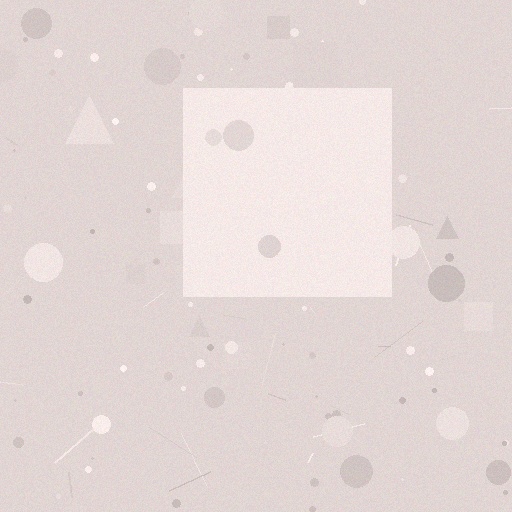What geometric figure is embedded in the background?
A square is embedded in the background.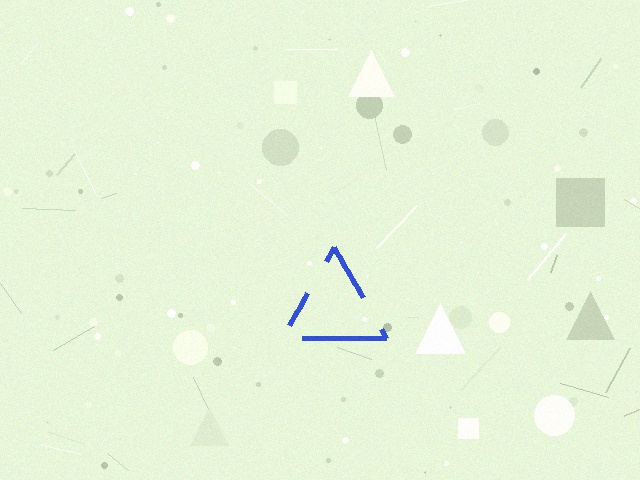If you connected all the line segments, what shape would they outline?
They would outline a triangle.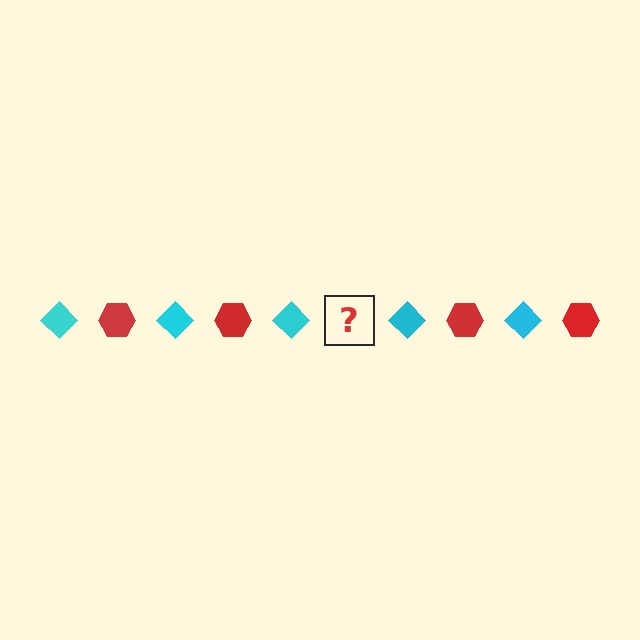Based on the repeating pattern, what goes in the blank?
The blank should be a red hexagon.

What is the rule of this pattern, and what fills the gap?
The rule is that the pattern alternates between cyan diamond and red hexagon. The gap should be filled with a red hexagon.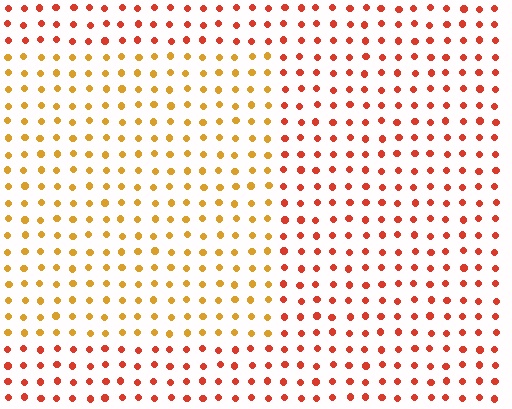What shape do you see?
I see a rectangle.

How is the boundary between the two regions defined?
The boundary is defined purely by a slight shift in hue (about 35 degrees). Spacing, size, and orientation are identical on both sides.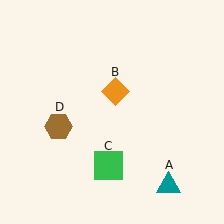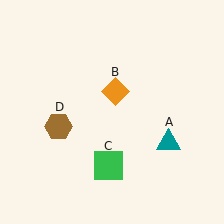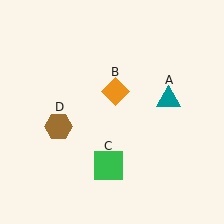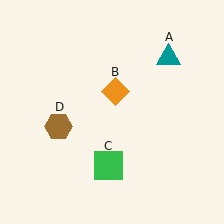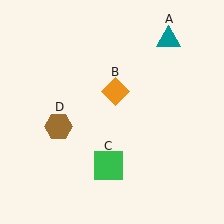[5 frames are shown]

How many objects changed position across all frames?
1 object changed position: teal triangle (object A).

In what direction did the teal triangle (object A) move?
The teal triangle (object A) moved up.